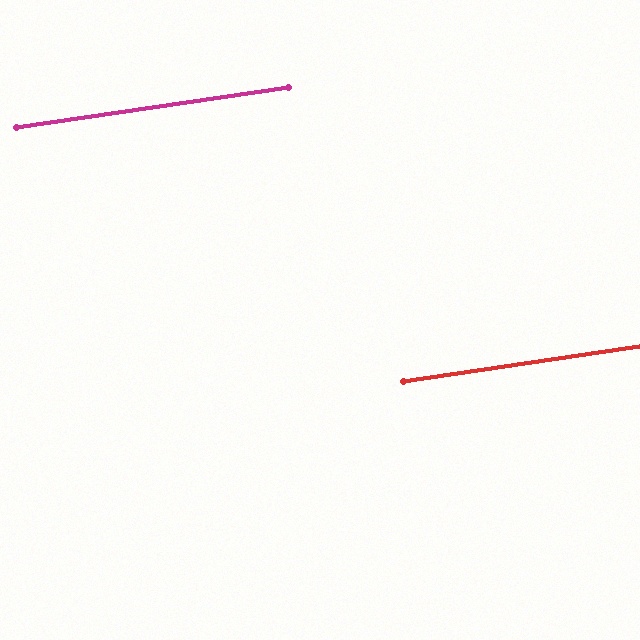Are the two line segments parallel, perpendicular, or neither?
Parallel — their directions differ by only 0.0°.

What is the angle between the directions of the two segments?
Approximately 0 degrees.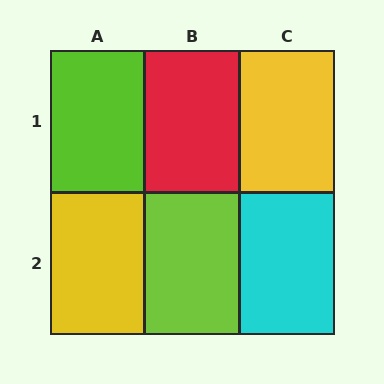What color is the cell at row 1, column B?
Red.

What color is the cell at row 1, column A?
Lime.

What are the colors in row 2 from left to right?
Yellow, lime, cyan.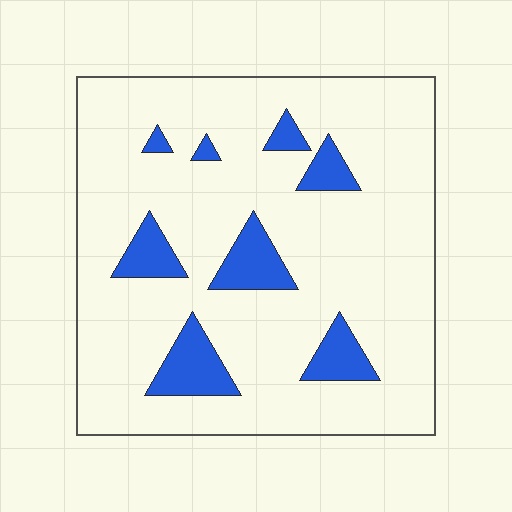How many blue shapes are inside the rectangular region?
8.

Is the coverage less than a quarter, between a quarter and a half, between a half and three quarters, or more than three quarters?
Less than a quarter.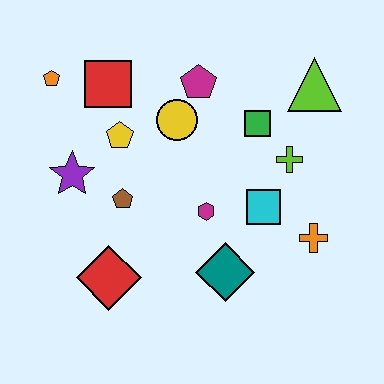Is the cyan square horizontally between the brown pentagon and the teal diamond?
No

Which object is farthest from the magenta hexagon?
The orange pentagon is farthest from the magenta hexagon.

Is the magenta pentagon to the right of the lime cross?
No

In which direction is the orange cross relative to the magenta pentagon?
The orange cross is below the magenta pentagon.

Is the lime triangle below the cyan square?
No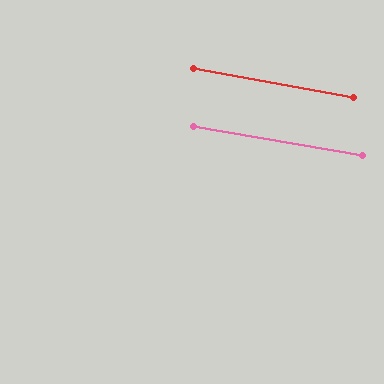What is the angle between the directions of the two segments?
Approximately 1 degree.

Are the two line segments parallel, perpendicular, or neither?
Parallel — their directions differ by only 0.5°.